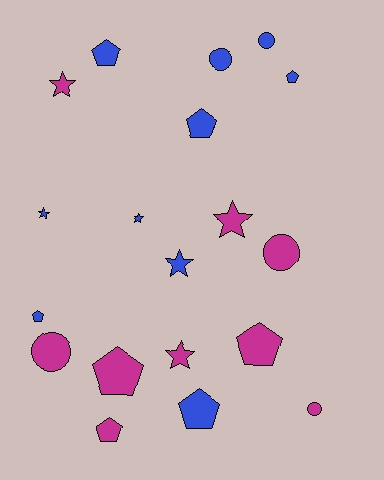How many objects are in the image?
There are 19 objects.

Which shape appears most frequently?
Pentagon, with 8 objects.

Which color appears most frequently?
Blue, with 10 objects.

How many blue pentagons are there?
There are 5 blue pentagons.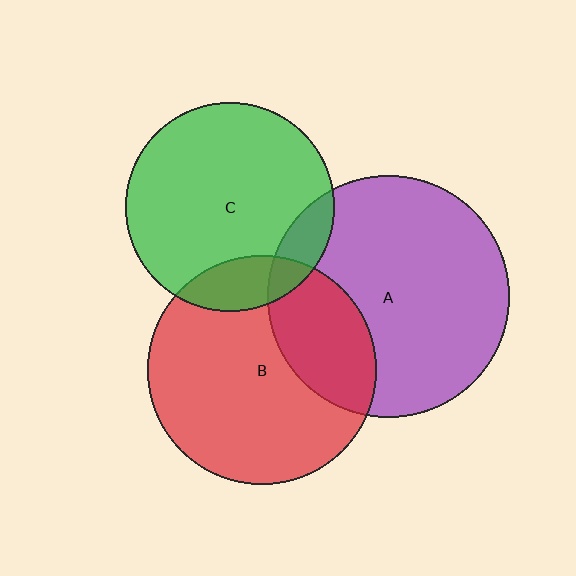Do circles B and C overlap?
Yes.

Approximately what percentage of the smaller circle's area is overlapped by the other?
Approximately 15%.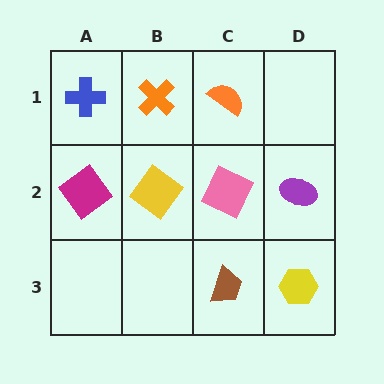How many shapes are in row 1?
3 shapes.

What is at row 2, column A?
A magenta diamond.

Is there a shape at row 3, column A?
No, that cell is empty.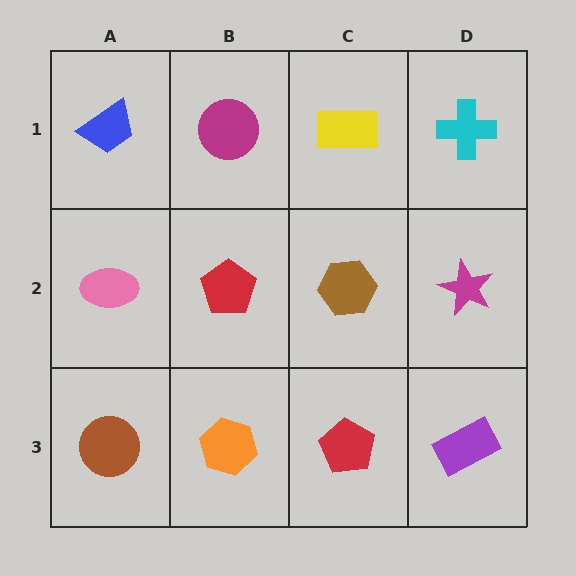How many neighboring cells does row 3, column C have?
3.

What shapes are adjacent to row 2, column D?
A cyan cross (row 1, column D), a purple rectangle (row 3, column D), a brown hexagon (row 2, column C).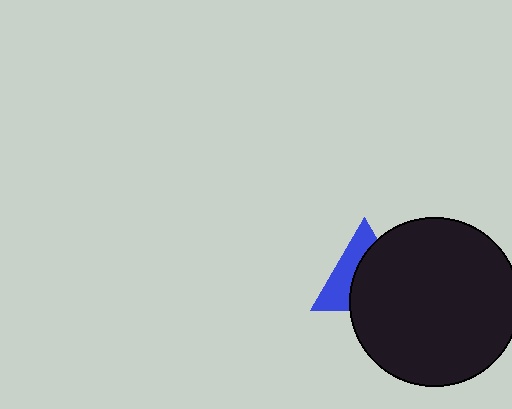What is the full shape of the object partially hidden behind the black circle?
The partially hidden object is a blue triangle.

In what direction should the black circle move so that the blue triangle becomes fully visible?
The black circle should move right. That is the shortest direction to clear the overlap and leave the blue triangle fully visible.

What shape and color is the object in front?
The object in front is a black circle.